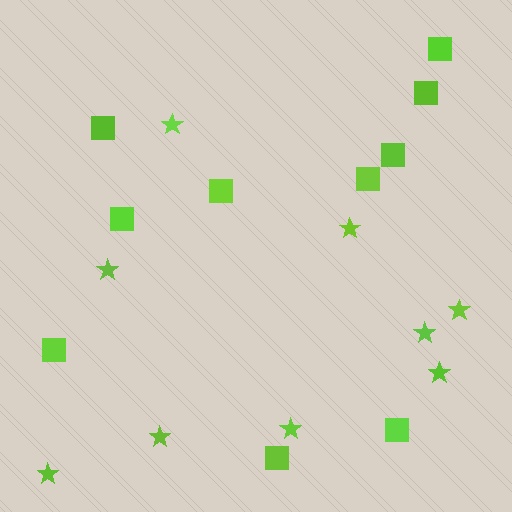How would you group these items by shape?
There are 2 groups: one group of squares (10) and one group of stars (9).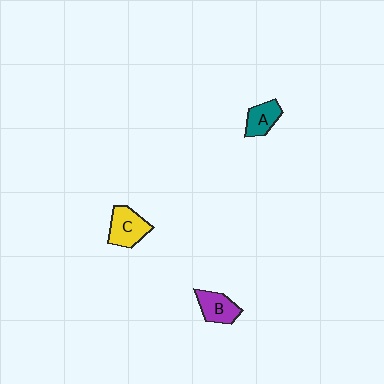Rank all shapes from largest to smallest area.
From largest to smallest: C (yellow), B (purple), A (teal).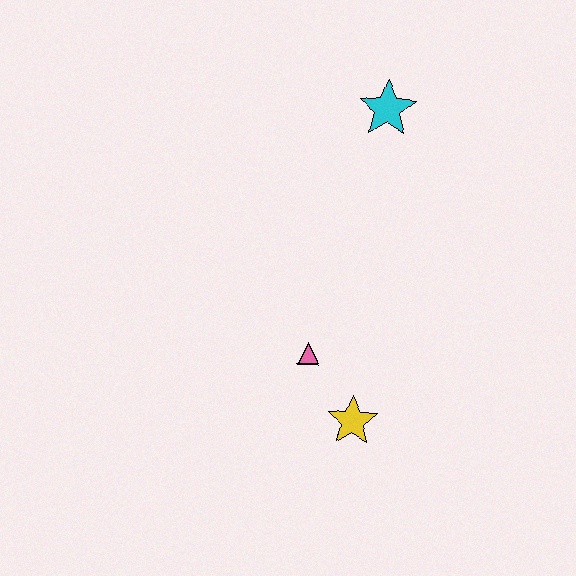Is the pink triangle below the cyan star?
Yes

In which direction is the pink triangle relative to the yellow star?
The pink triangle is above the yellow star.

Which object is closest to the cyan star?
The pink triangle is closest to the cyan star.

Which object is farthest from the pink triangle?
The cyan star is farthest from the pink triangle.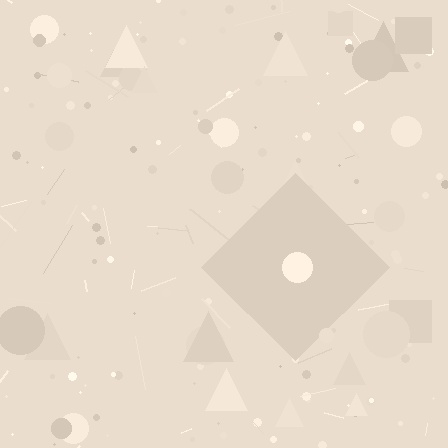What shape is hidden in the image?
A diamond is hidden in the image.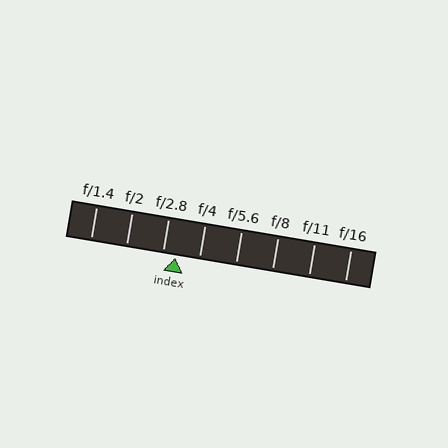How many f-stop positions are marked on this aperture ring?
There are 8 f-stop positions marked.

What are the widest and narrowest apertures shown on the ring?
The widest aperture shown is f/1.4 and the narrowest is f/16.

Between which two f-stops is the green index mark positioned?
The index mark is between f/2.8 and f/4.